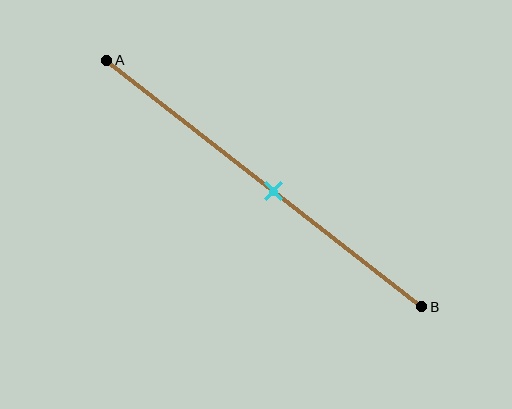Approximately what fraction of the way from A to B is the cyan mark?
The cyan mark is approximately 55% of the way from A to B.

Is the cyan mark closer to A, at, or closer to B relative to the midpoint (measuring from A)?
The cyan mark is closer to point B than the midpoint of segment AB.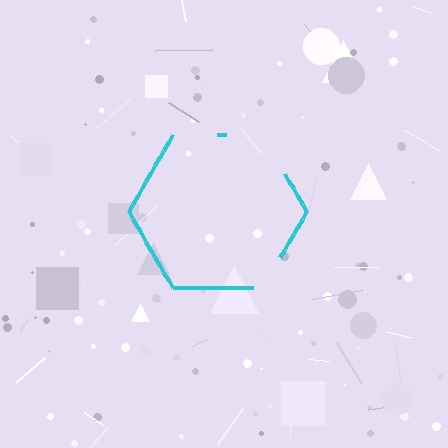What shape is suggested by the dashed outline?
The dashed outline suggests a hexagon.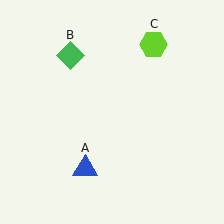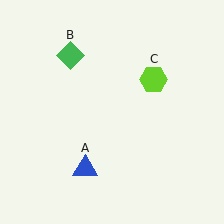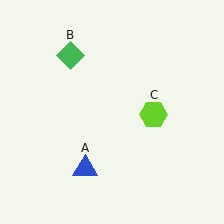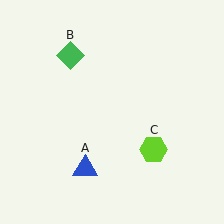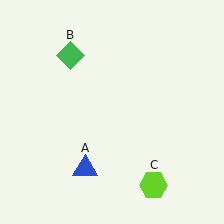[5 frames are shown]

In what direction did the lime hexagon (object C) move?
The lime hexagon (object C) moved down.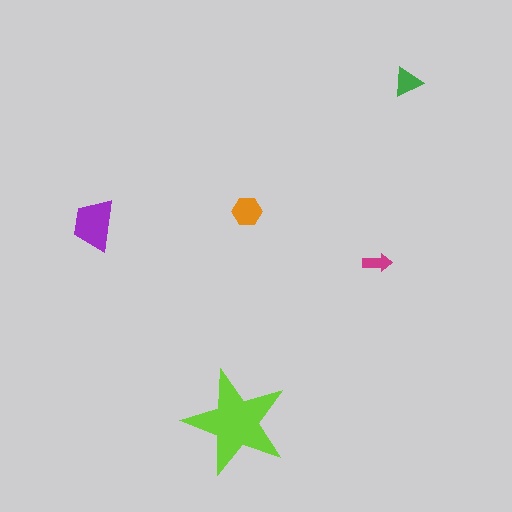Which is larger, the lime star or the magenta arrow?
The lime star.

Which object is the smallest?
The magenta arrow.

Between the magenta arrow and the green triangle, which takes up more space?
The green triangle.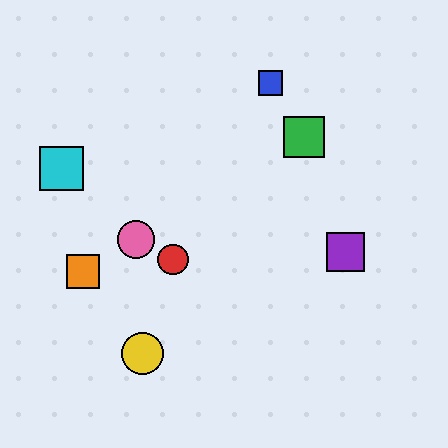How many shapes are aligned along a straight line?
3 shapes (the green square, the orange square, the pink circle) are aligned along a straight line.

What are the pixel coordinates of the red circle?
The red circle is at (173, 259).